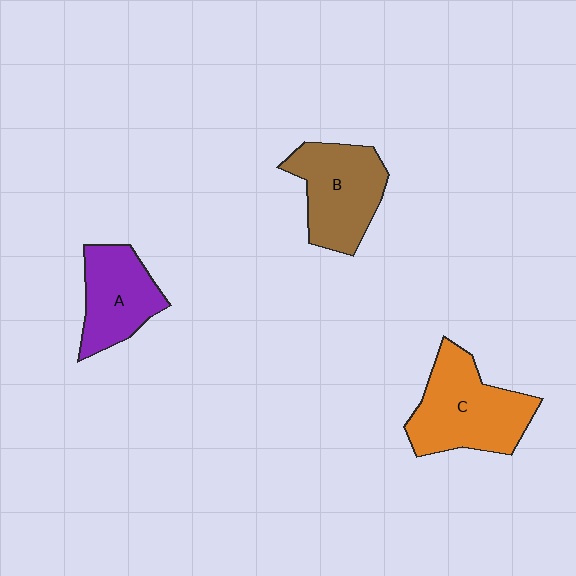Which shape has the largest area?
Shape C (orange).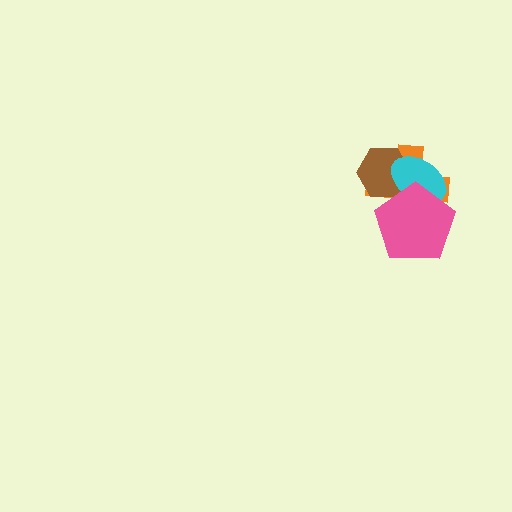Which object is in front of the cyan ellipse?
The pink pentagon is in front of the cyan ellipse.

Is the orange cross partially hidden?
Yes, it is partially covered by another shape.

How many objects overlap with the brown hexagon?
3 objects overlap with the brown hexagon.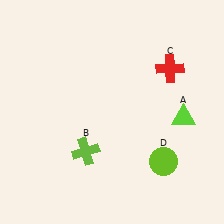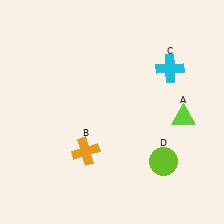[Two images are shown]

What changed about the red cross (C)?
In Image 1, C is red. In Image 2, it changed to cyan.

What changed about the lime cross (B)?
In Image 1, B is lime. In Image 2, it changed to orange.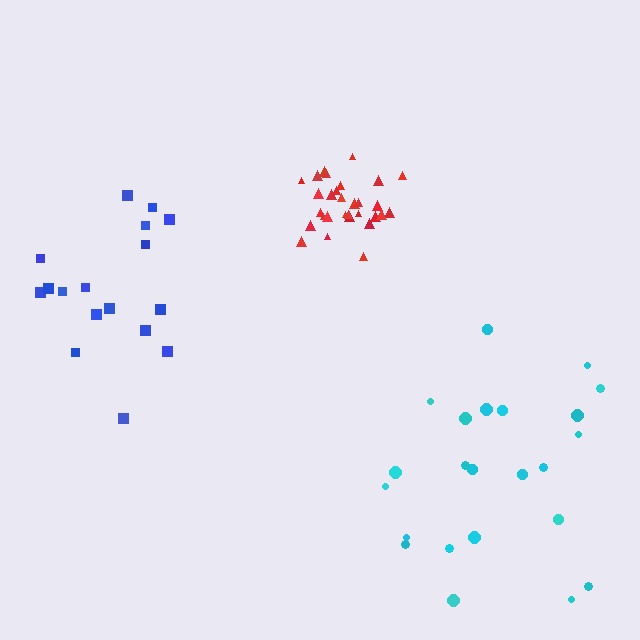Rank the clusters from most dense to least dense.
red, cyan, blue.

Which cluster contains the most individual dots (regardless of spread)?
Red (30).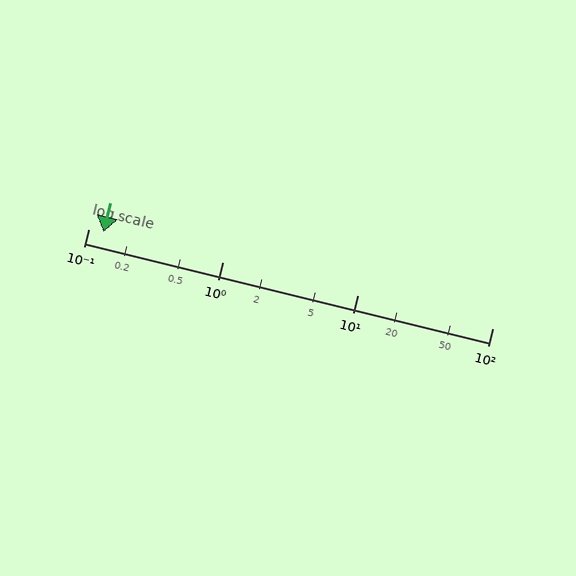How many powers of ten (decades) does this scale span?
The scale spans 3 decades, from 0.1 to 100.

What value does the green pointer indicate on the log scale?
The pointer indicates approximately 0.13.